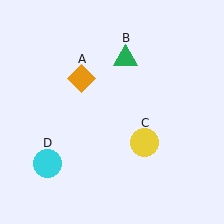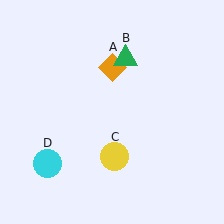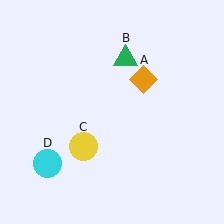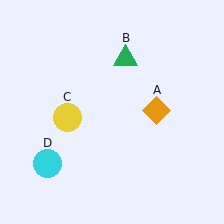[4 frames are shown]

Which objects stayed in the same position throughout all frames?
Green triangle (object B) and cyan circle (object D) remained stationary.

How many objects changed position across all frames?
2 objects changed position: orange diamond (object A), yellow circle (object C).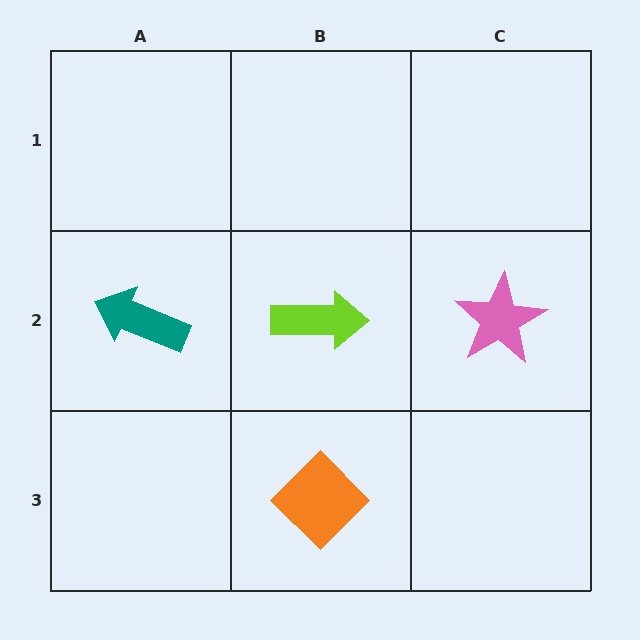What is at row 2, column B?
A lime arrow.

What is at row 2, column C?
A pink star.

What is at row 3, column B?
An orange diamond.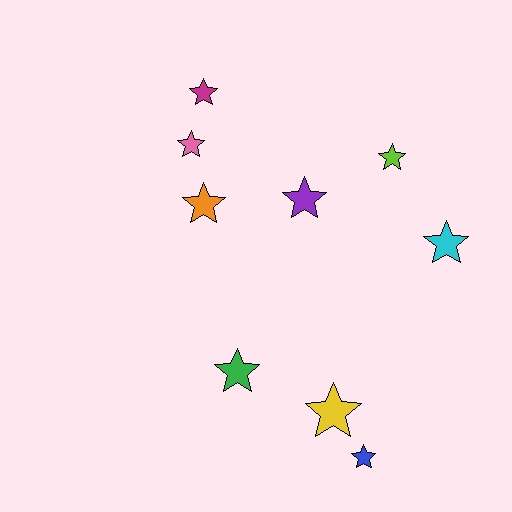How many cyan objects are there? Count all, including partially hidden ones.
There is 1 cyan object.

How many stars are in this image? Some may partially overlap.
There are 9 stars.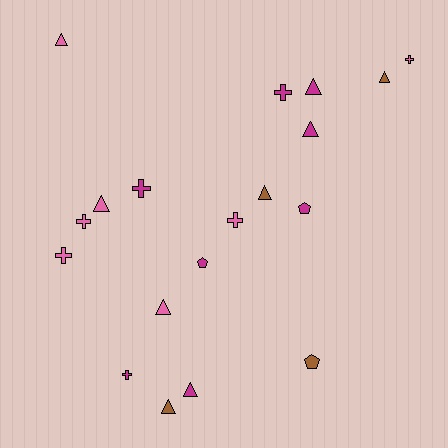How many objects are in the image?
There are 19 objects.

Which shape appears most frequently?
Triangle, with 9 objects.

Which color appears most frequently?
Magenta, with 8 objects.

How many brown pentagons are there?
There is 1 brown pentagon.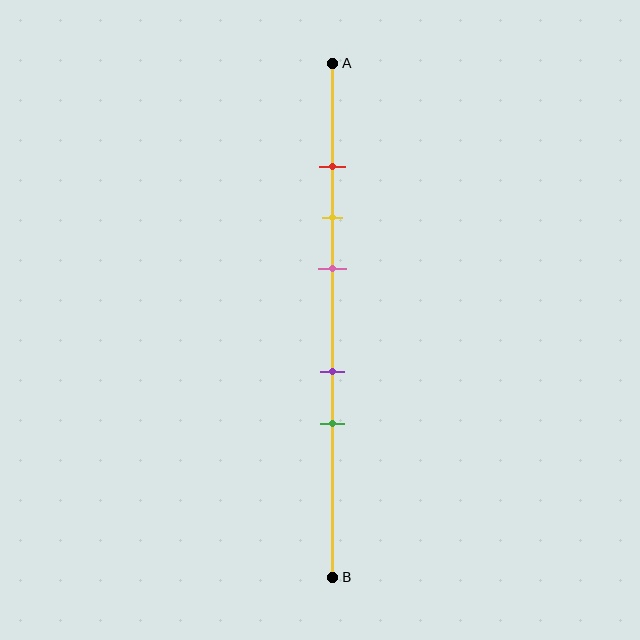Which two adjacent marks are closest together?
The red and yellow marks are the closest adjacent pair.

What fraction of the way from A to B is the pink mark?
The pink mark is approximately 40% (0.4) of the way from A to B.